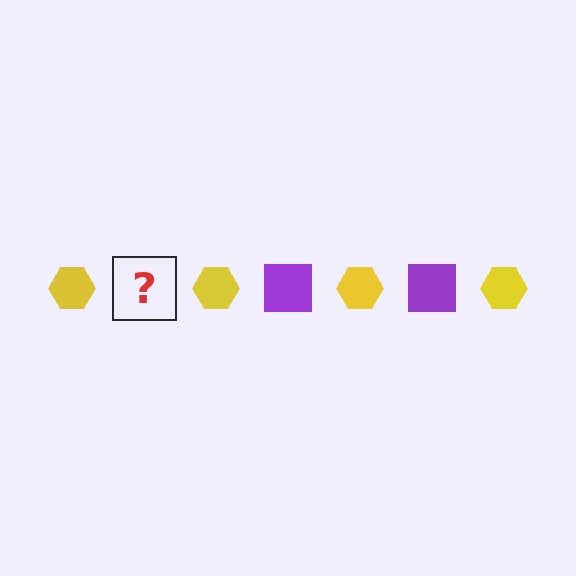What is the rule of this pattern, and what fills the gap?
The rule is that the pattern alternates between yellow hexagon and purple square. The gap should be filled with a purple square.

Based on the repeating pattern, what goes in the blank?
The blank should be a purple square.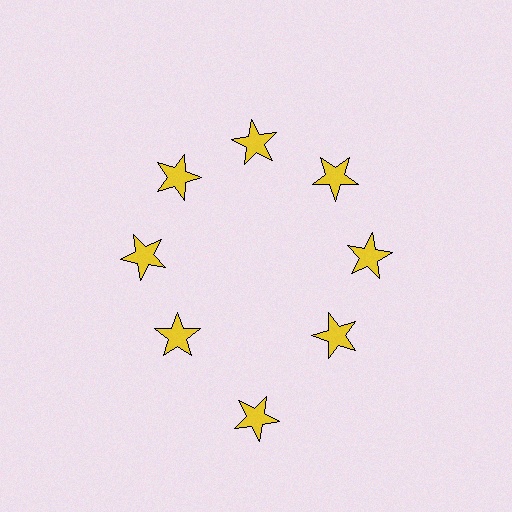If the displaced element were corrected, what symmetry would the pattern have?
It would have 8-fold rotational symmetry — the pattern would map onto itself every 45 degrees.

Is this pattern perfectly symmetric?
No. The 8 yellow stars are arranged in a ring, but one element near the 6 o'clock position is pushed outward from the center, breaking the 8-fold rotational symmetry.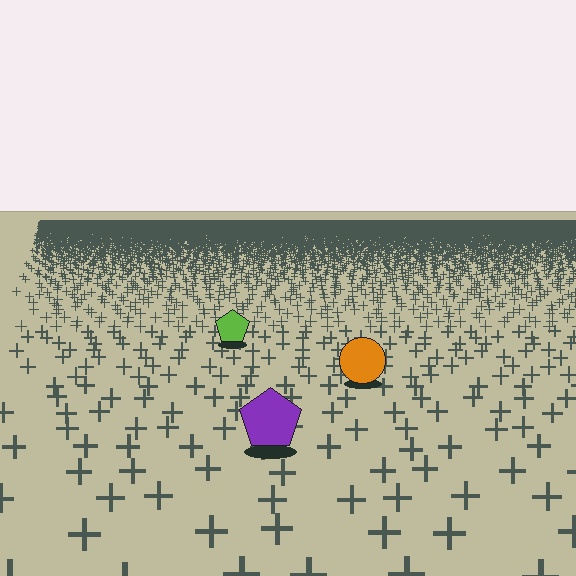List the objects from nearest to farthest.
From nearest to farthest: the purple pentagon, the orange circle, the lime pentagon.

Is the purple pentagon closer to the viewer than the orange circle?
Yes. The purple pentagon is closer — you can tell from the texture gradient: the ground texture is coarser near it.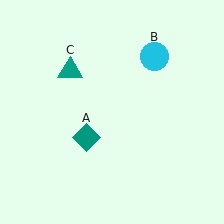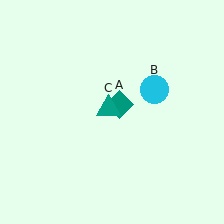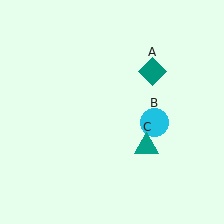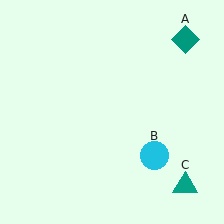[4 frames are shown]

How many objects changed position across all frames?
3 objects changed position: teal diamond (object A), cyan circle (object B), teal triangle (object C).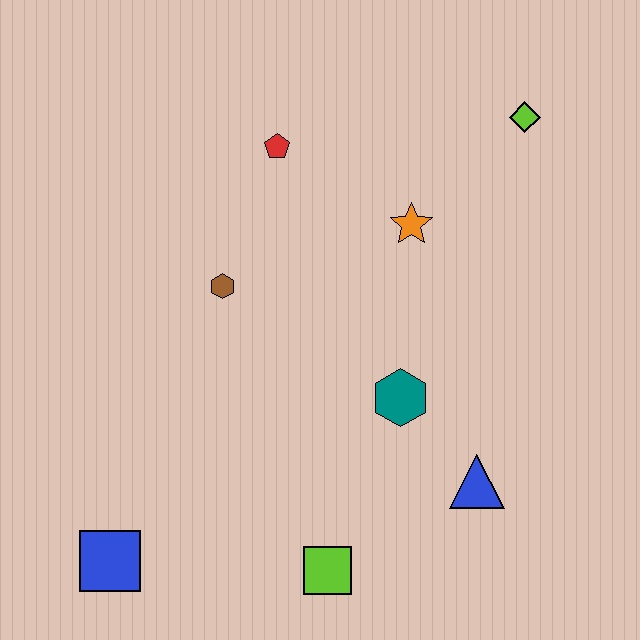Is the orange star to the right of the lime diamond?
No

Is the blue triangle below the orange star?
Yes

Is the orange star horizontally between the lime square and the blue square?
No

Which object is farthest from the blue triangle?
The red pentagon is farthest from the blue triangle.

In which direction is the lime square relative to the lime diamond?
The lime square is below the lime diamond.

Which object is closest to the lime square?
The blue triangle is closest to the lime square.